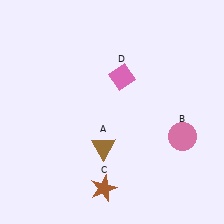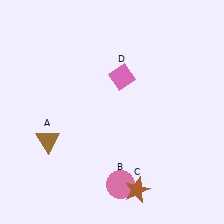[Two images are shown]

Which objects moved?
The objects that moved are: the brown triangle (A), the pink circle (B), the brown star (C).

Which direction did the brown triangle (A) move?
The brown triangle (A) moved left.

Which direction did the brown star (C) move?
The brown star (C) moved right.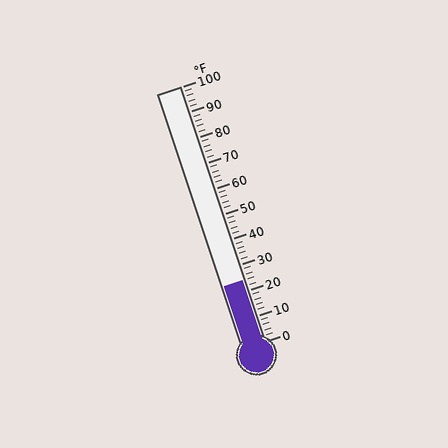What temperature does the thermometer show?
The thermometer shows approximately 24°F.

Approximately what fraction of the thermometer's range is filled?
The thermometer is filled to approximately 25% of its range.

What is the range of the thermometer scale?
The thermometer scale ranges from 0°F to 100°F.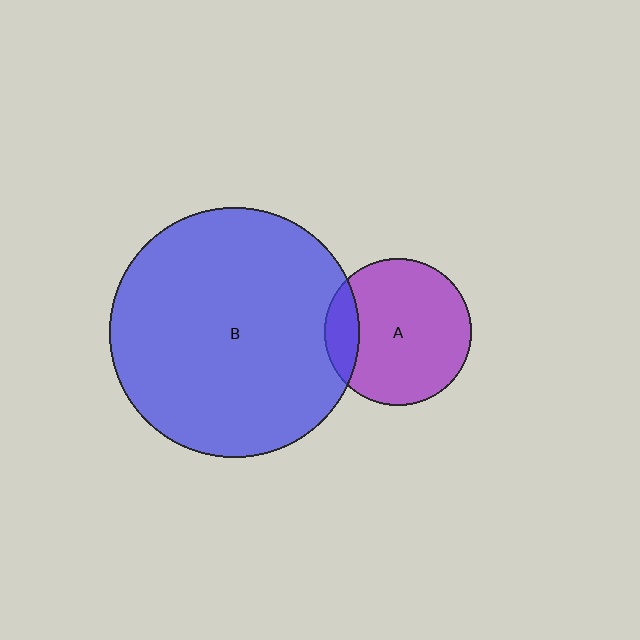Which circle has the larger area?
Circle B (blue).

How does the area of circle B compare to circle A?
Approximately 2.9 times.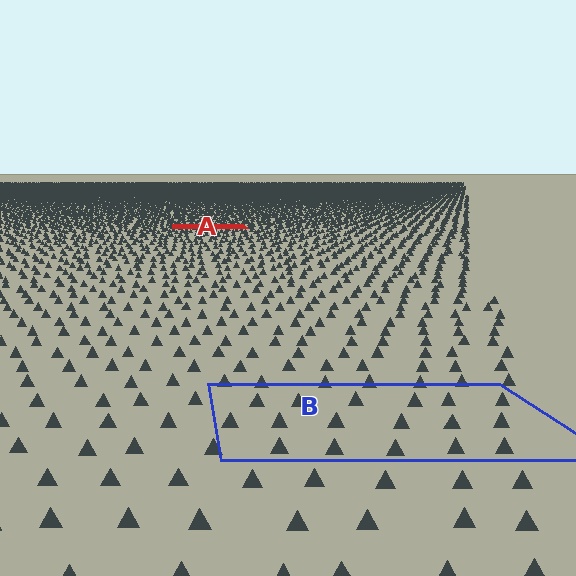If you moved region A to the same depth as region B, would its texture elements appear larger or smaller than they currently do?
They would appear larger. At a closer depth, the same texture elements are projected at a bigger on-screen size.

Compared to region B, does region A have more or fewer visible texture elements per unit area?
Region A has more texture elements per unit area — they are packed more densely because it is farther away.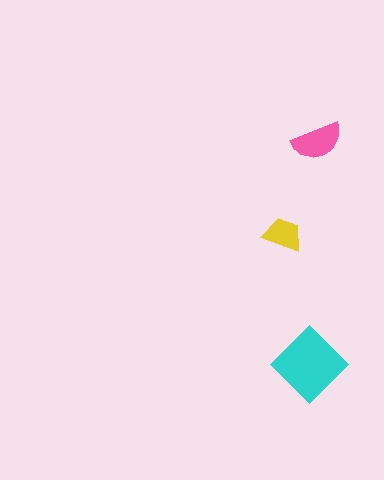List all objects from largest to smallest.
The cyan diamond, the pink semicircle, the yellow trapezoid.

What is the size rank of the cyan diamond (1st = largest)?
1st.